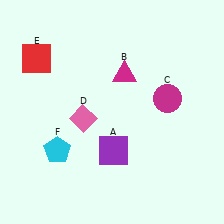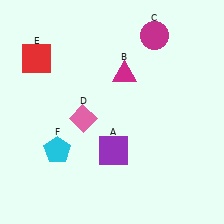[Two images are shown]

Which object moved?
The magenta circle (C) moved up.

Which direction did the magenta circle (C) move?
The magenta circle (C) moved up.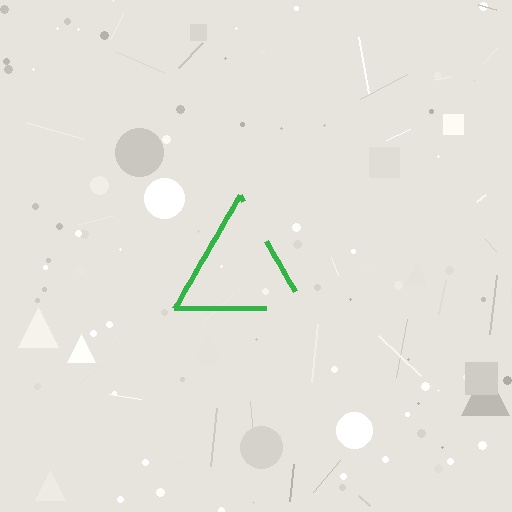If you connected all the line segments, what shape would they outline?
They would outline a triangle.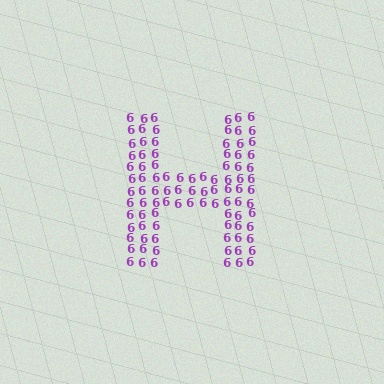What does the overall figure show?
The overall figure shows the letter H.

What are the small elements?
The small elements are digit 6's.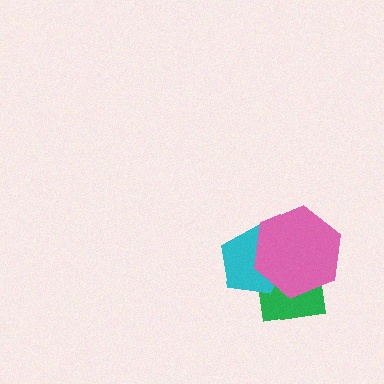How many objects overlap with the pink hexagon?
2 objects overlap with the pink hexagon.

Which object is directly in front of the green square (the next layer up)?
The cyan pentagon is directly in front of the green square.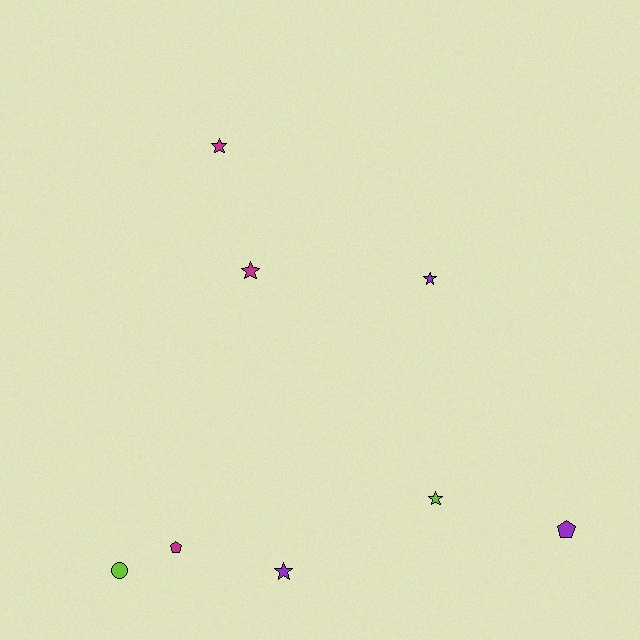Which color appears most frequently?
Purple, with 3 objects.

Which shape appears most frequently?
Star, with 5 objects.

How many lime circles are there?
There is 1 lime circle.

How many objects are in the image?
There are 8 objects.